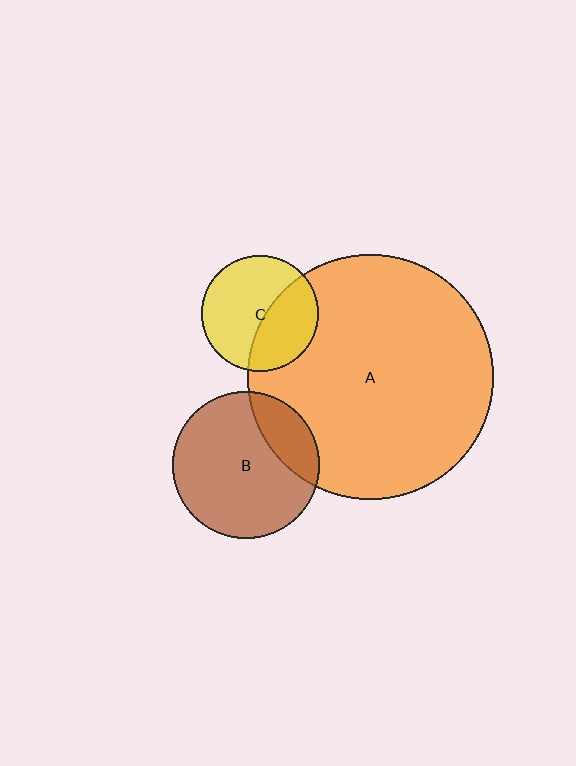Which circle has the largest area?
Circle A (orange).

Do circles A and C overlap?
Yes.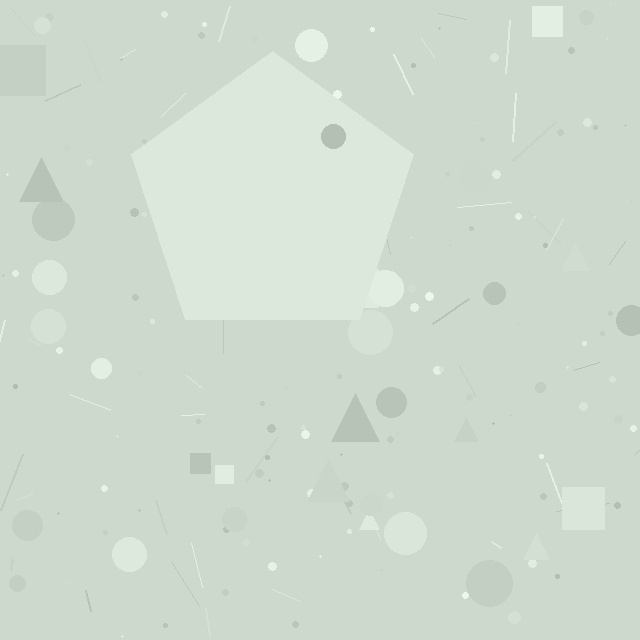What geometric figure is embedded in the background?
A pentagon is embedded in the background.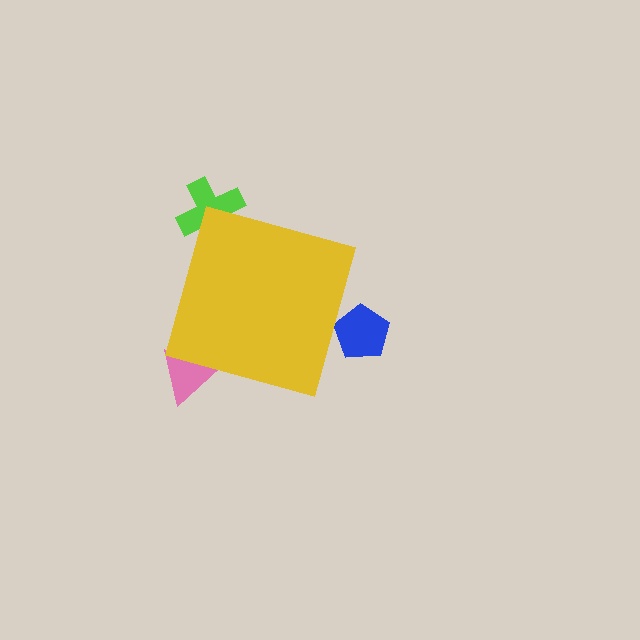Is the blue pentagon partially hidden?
Yes, the blue pentagon is partially hidden behind the yellow diamond.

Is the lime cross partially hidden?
Yes, the lime cross is partially hidden behind the yellow diamond.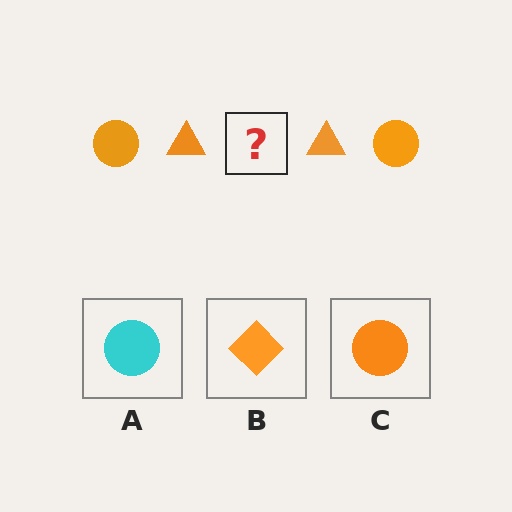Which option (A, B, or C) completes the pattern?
C.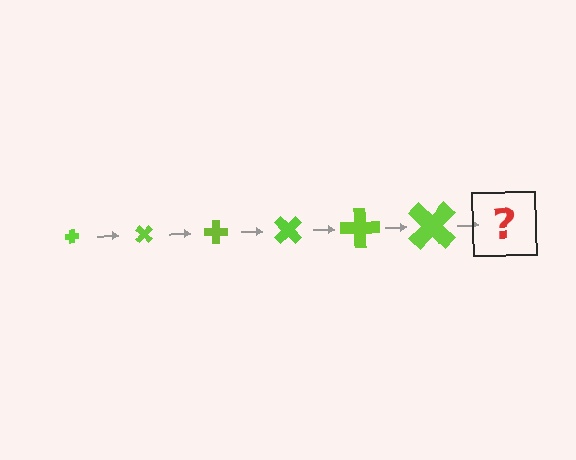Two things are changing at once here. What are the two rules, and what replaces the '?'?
The two rules are that the cross grows larger each step and it rotates 45 degrees each step. The '?' should be a cross, larger than the previous one and rotated 270 degrees from the start.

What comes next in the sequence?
The next element should be a cross, larger than the previous one and rotated 270 degrees from the start.